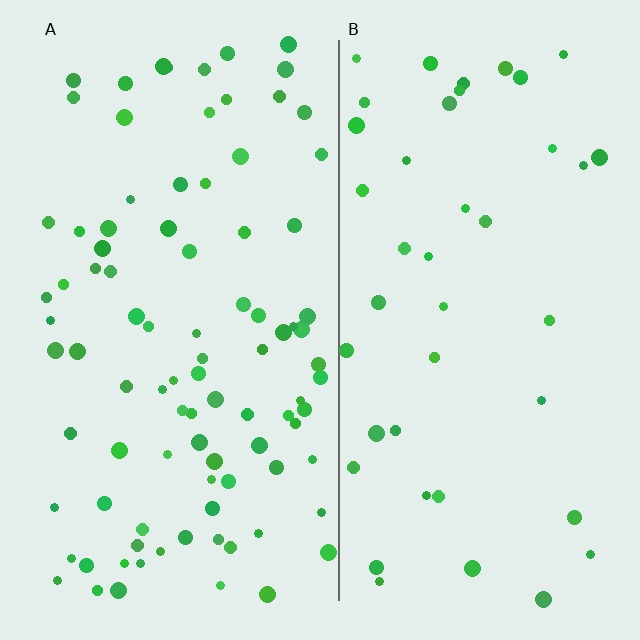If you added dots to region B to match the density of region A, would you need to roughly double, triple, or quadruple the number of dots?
Approximately double.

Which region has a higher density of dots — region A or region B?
A (the left).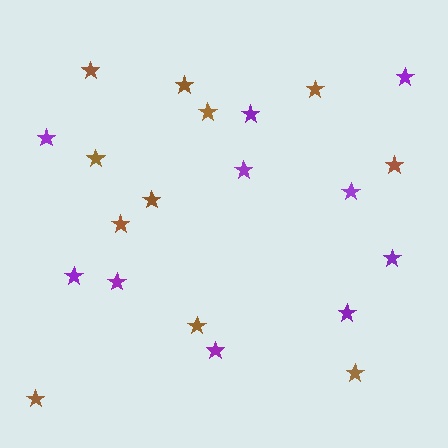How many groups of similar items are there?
There are 2 groups: one group of purple stars (10) and one group of brown stars (11).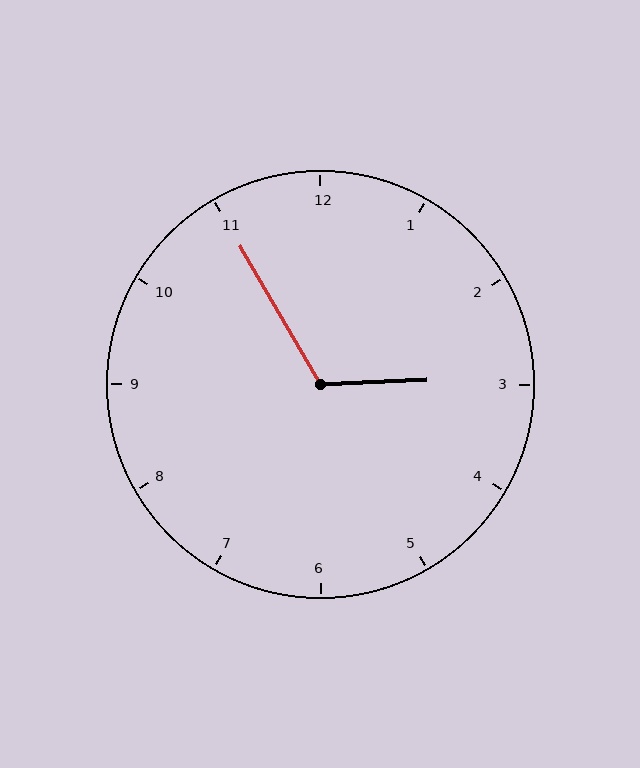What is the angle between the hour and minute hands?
Approximately 118 degrees.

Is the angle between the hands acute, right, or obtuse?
It is obtuse.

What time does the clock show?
2:55.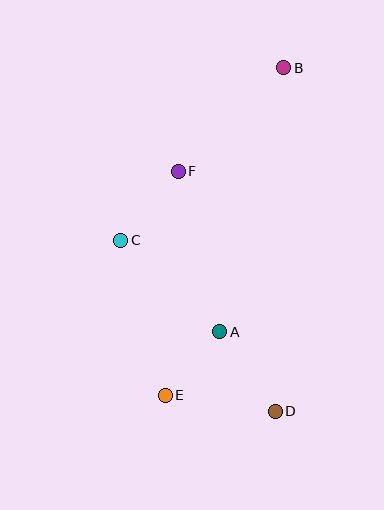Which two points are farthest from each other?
Points B and E are farthest from each other.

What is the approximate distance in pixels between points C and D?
The distance between C and D is approximately 230 pixels.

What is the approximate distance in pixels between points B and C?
The distance between B and C is approximately 237 pixels.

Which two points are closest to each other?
Points A and E are closest to each other.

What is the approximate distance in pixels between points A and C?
The distance between A and C is approximately 135 pixels.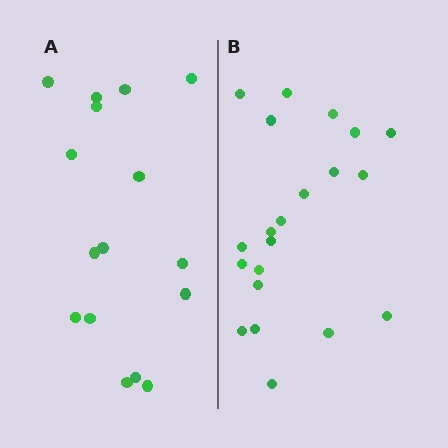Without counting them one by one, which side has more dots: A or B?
Region B (the right region) has more dots.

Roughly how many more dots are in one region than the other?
Region B has about 5 more dots than region A.